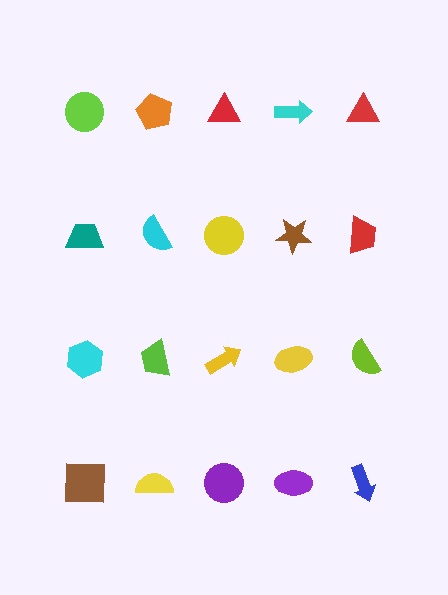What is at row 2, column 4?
A brown star.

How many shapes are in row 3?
5 shapes.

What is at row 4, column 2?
A yellow semicircle.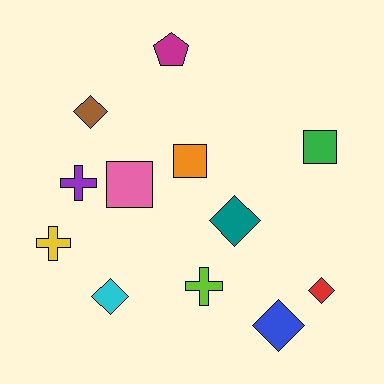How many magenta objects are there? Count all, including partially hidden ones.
There is 1 magenta object.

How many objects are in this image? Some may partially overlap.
There are 12 objects.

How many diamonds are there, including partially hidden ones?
There are 5 diamonds.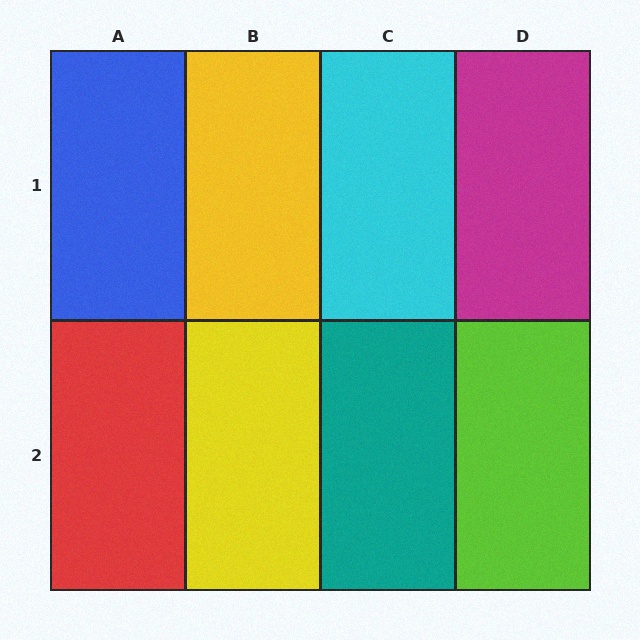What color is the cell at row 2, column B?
Yellow.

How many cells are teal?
1 cell is teal.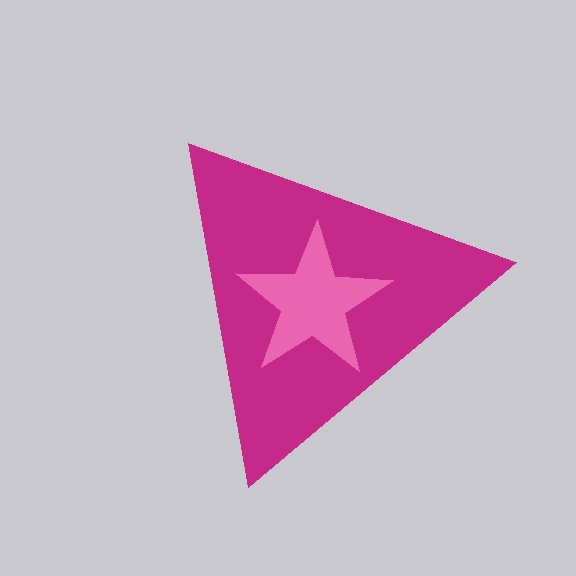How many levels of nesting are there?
2.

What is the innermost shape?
The pink star.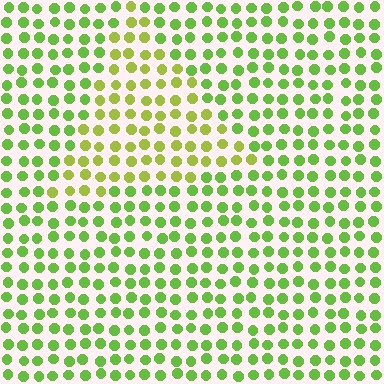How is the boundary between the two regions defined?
The boundary is defined purely by a slight shift in hue (about 27 degrees). Spacing, size, and orientation are identical on both sides.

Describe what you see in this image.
The image is filled with small lime elements in a uniform arrangement. A triangle-shaped region is visible where the elements are tinted to a slightly different hue, forming a subtle color boundary.